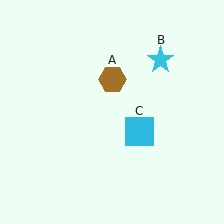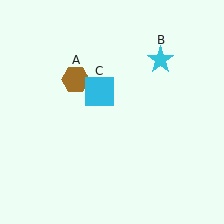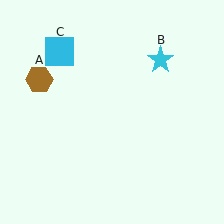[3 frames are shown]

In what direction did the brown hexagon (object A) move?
The brown hexagon (object A) moved left.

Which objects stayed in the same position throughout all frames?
Cyan star (object B) remained stationary.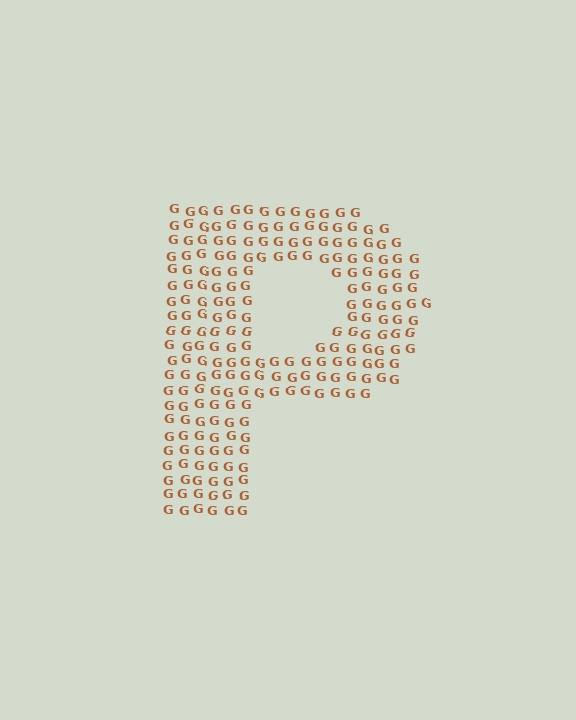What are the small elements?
The small elements are letter G's.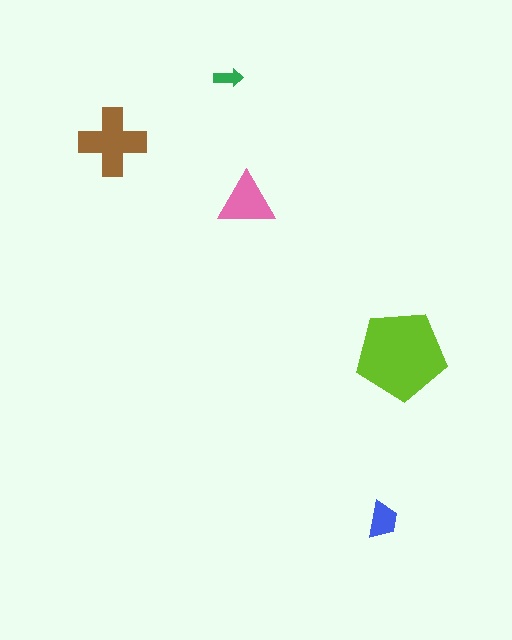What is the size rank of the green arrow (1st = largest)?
5th.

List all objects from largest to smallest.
The lime pentagon, the brown cross, the pink triangle, the blue trapezoid, the green arrow.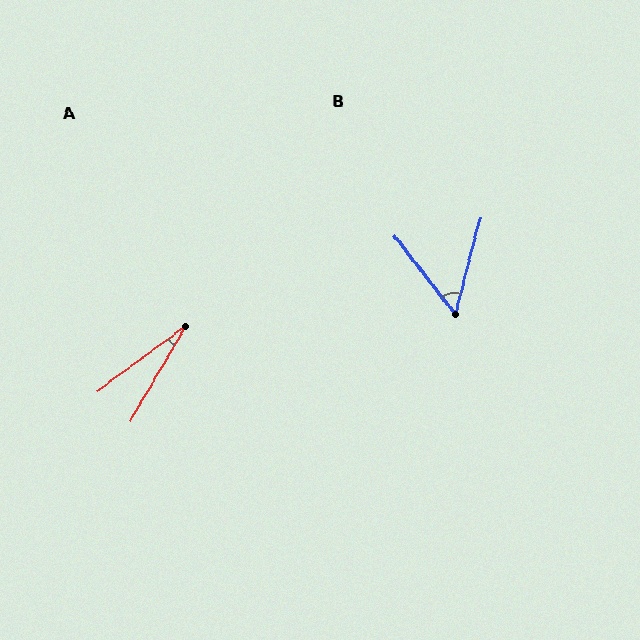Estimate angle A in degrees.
Approximately 23 degrees.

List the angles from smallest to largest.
A (23°), B (53°).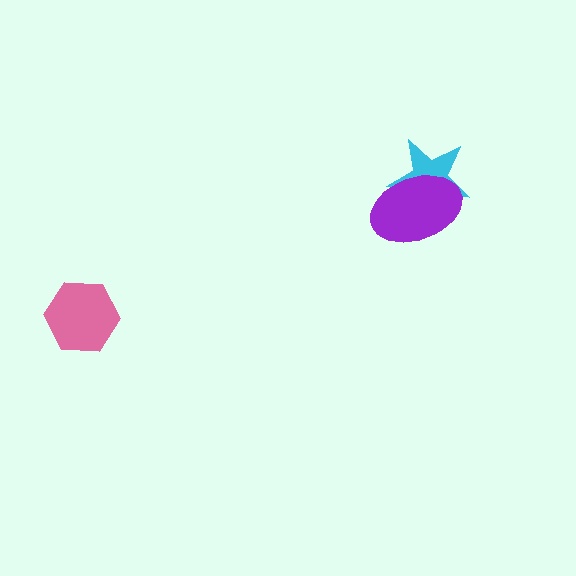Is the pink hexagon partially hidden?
No, no other shape covers it.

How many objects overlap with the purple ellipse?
1 object overlaps with the purple ellipse.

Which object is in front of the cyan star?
The purple ellipse is in front of the cyan star.